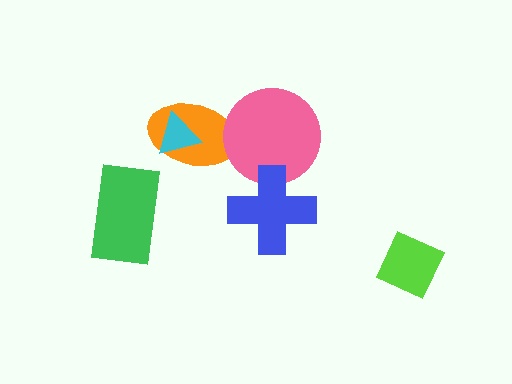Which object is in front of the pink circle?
The blue cross is in front of the pink circle.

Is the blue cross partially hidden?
No, no other shape covers it.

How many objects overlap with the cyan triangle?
1 object overlaps with the cyan triangle.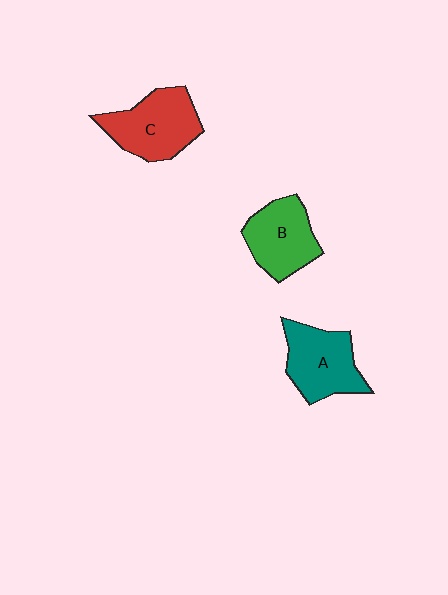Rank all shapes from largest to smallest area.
From largest to smallest: C (red), A (teal), B (green).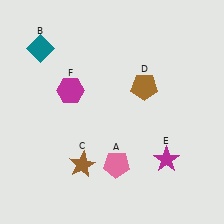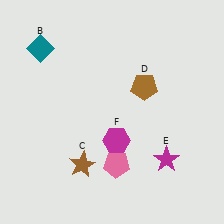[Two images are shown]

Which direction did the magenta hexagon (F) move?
The magenta hexagon (F) moved down.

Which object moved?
The magenta hexagon (F) moved down.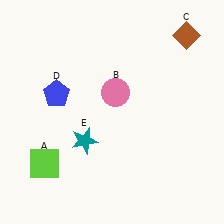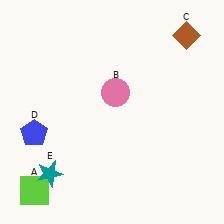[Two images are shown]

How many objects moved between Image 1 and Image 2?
3 objects moved between the two images.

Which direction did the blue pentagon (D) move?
The blue pentagon (D) moved down.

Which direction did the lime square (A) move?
The lime square (A) moved down.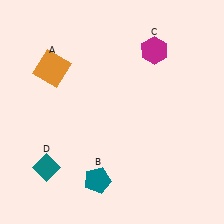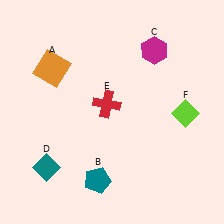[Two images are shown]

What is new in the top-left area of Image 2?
A red cross (E) was added in the top-left area of Image 2.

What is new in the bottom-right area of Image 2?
A lime diamond (F) was added in the bottom-right area of Image 2.